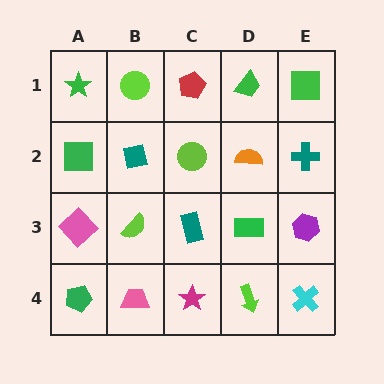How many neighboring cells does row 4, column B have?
3.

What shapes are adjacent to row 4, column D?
A green rectangle (row 3, column D), a magenta star (row 4, column C), a cyan cross (row 4, column E).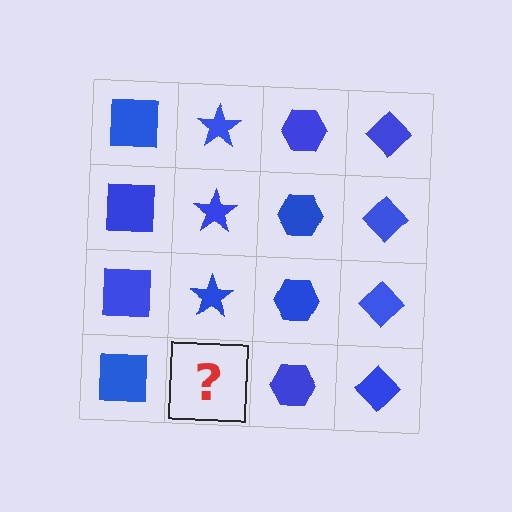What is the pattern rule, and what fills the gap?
The rule is that each column has a consistent shape. The gap should be filled with a blue star.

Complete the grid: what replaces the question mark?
The question mark should be replaced with a blue star.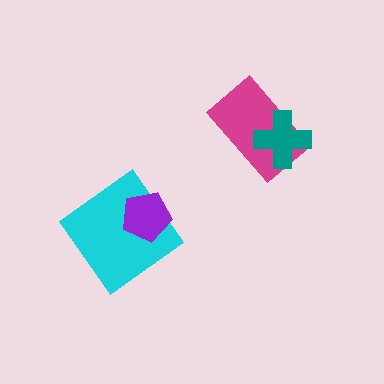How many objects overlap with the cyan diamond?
1 object overlaps with the cyan diamond.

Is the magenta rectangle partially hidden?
Yes, it is partially covered by another shape.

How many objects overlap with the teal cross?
1 object overlaps with the teal cross.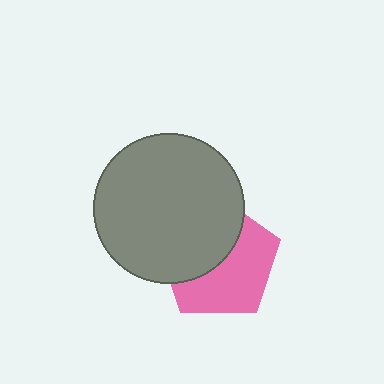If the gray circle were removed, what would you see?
You would see the complete pink pentagon.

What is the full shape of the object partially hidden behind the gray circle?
The partially hidden object is a pink pentagon.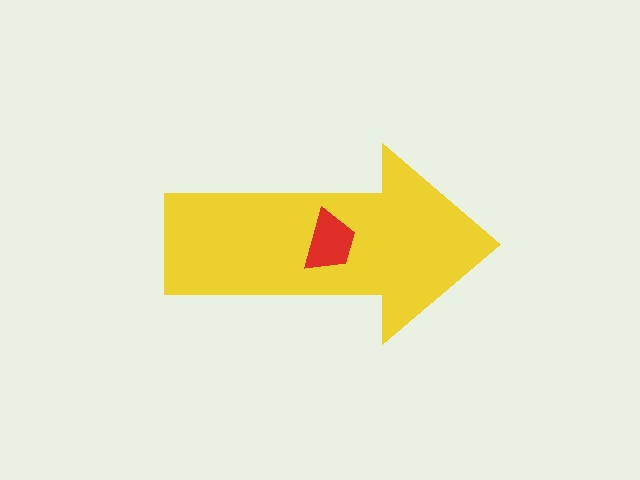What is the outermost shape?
The yellow arrow.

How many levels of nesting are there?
2.